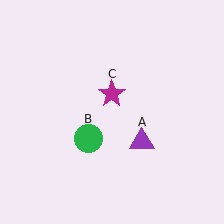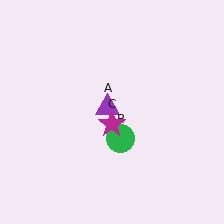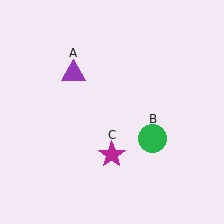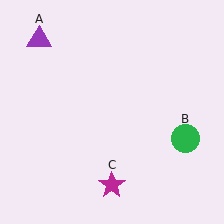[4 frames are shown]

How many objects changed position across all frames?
3 objects changed position: purple triangle (object A), green circle (object B), magenta star (object C).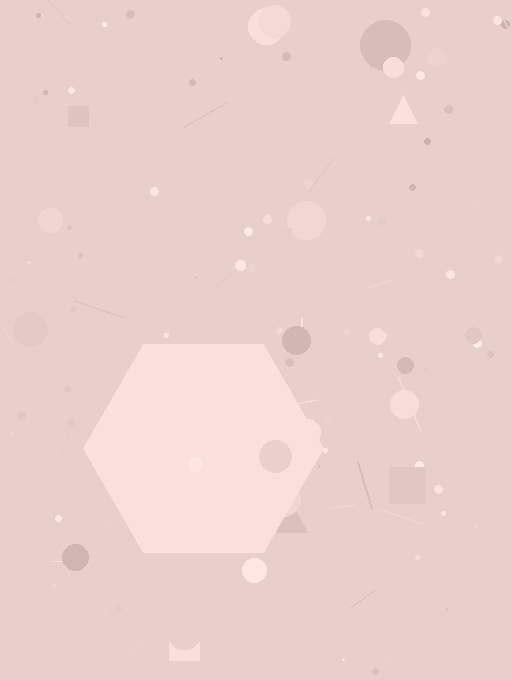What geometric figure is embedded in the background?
A hexagon is embedded in the background.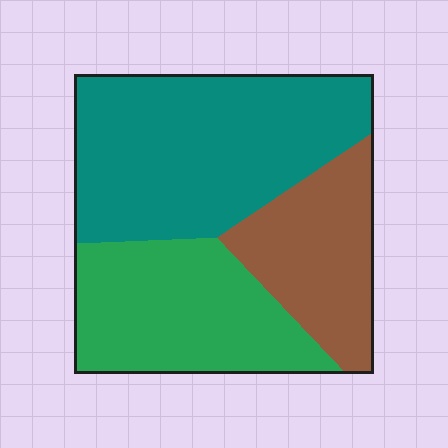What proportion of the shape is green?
Green takes up about one third (1/3) of the shape.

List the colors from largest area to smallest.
From largest to smallest: teal, green, brown.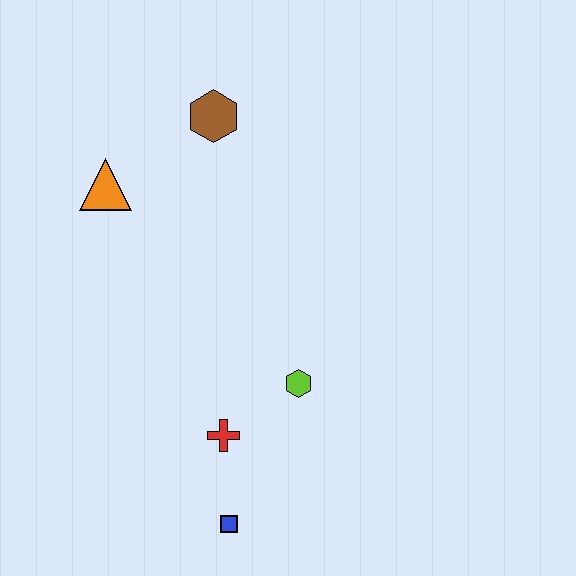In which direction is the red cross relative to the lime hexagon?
The red cross is to the left of the lime hexagon.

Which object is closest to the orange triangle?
The brown hexagon is closest to the orange triangle.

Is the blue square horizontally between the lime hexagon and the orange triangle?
Yes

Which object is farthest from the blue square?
The brown hexagon is farthest from the blue square.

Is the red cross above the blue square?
Yes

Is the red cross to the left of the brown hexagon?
No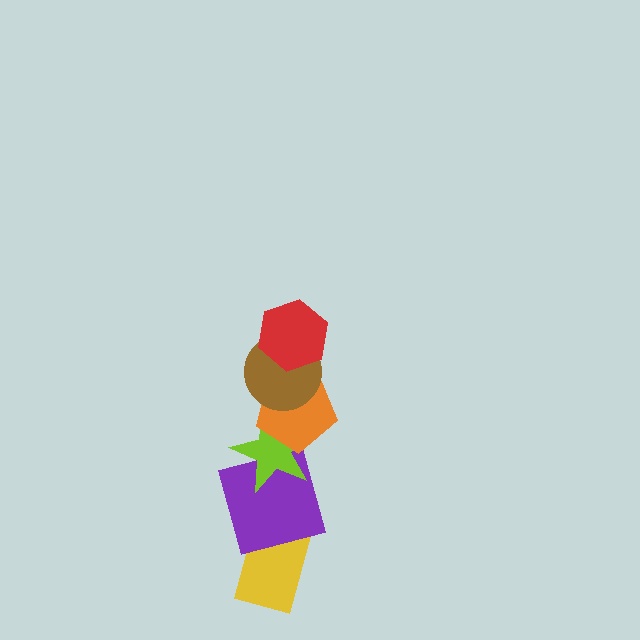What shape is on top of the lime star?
The orange pentagon is on top of the lime star.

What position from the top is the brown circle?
The brown circle is 2nd from the top.